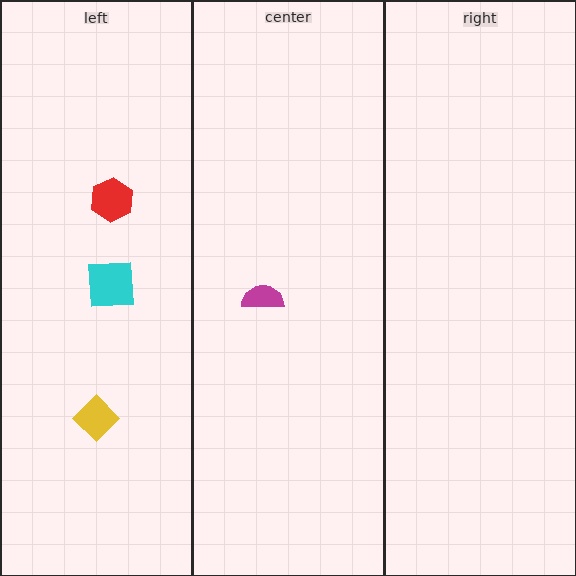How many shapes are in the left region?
3.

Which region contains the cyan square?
The left region.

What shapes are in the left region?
The cyan square, the yellow diamond, the red hexagon.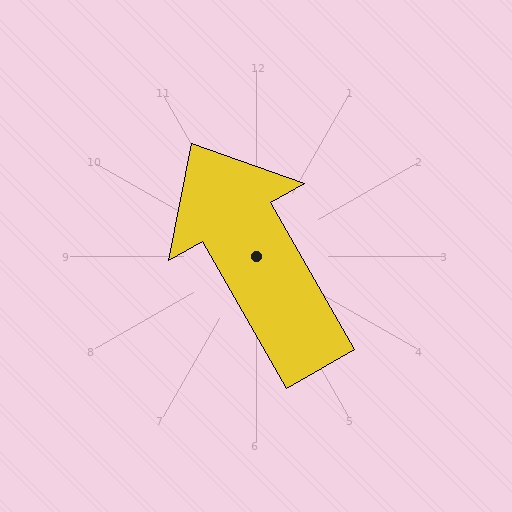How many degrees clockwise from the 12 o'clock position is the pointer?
Approximately 330 degrees.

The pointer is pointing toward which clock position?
Roughly 11 o'clock.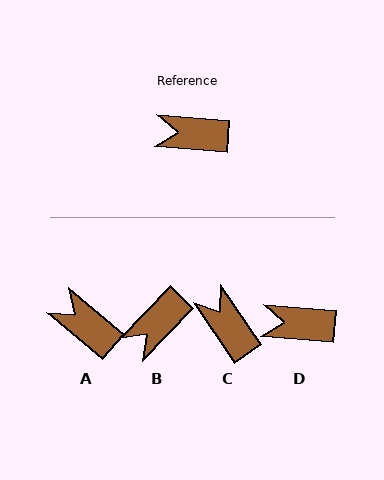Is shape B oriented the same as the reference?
No, it is off by about 51 degrees.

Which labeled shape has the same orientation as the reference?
D.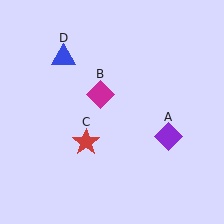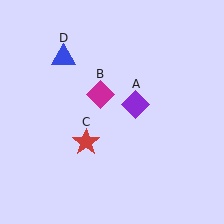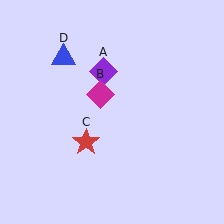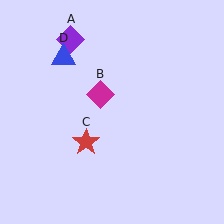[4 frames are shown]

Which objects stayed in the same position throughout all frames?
Magenta diamond (object B) and red star (object C) and blue triangle (object D) remained stationary.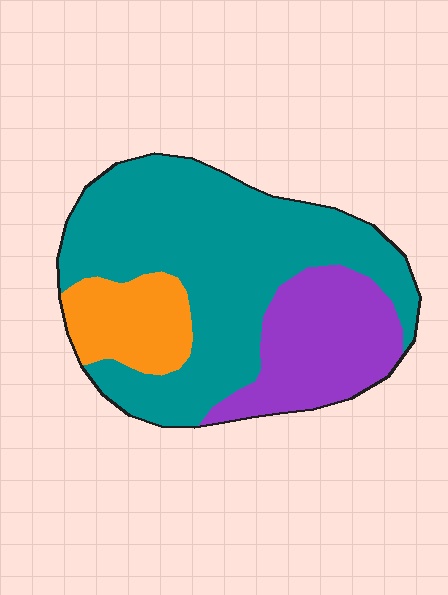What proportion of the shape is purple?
Purple covers 24% of the shape.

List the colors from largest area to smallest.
From largest to smallest: teal, purple, orange.